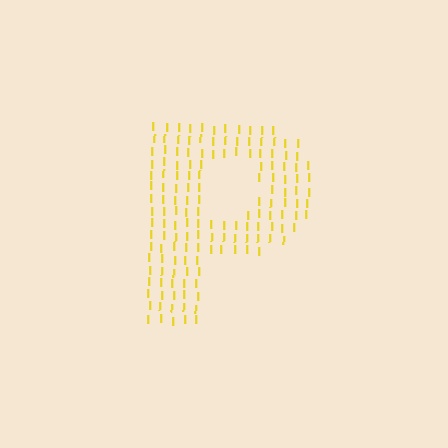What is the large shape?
The large shape is the letter P.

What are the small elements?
The small elements are letter I's.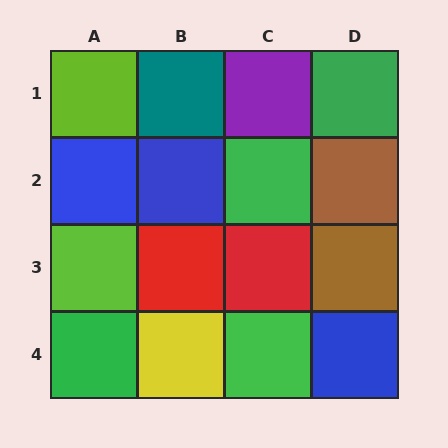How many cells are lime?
2 cells are lime.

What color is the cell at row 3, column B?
Red.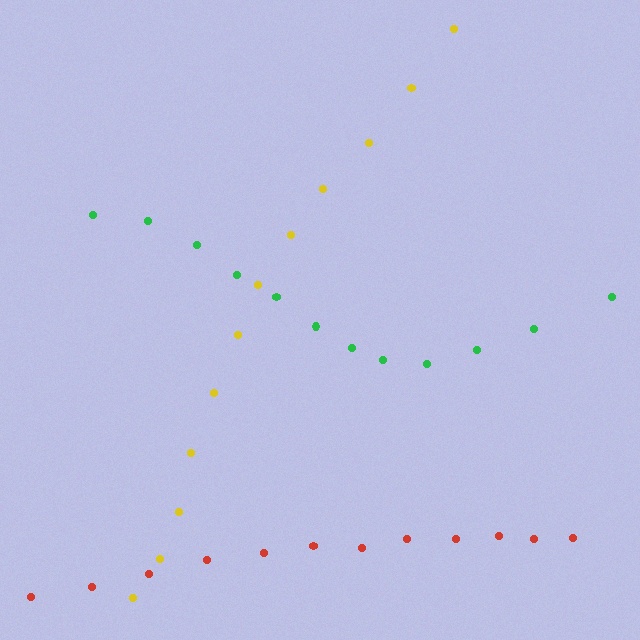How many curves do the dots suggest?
There are 3 distinct paths.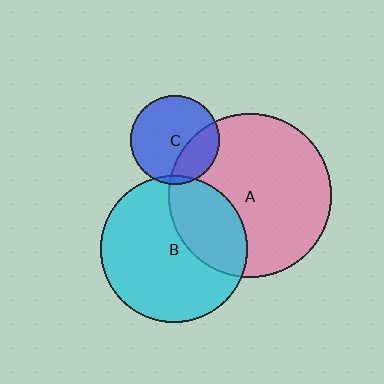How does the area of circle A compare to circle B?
Approximately 1.2 times.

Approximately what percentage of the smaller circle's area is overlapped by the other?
Approximately 5%.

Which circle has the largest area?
Circle A (pink).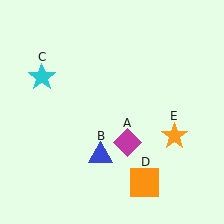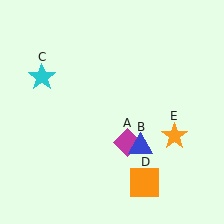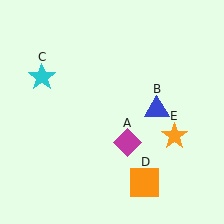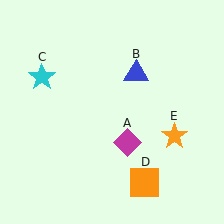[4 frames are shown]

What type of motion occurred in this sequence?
The blue triangle (object B) rotated counterclockwise around the center of the scene.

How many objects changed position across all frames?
1 object changed position: blue triangle (object B).